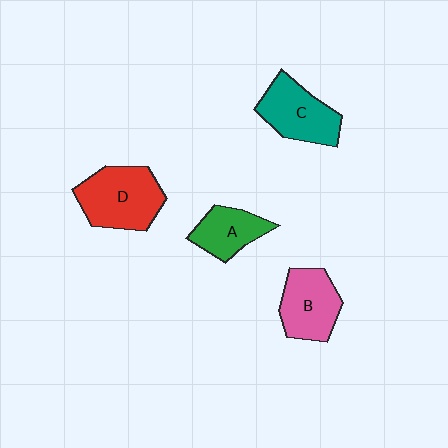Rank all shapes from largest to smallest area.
From largest to smallest: D (red), C (teal), B (pink), A (green).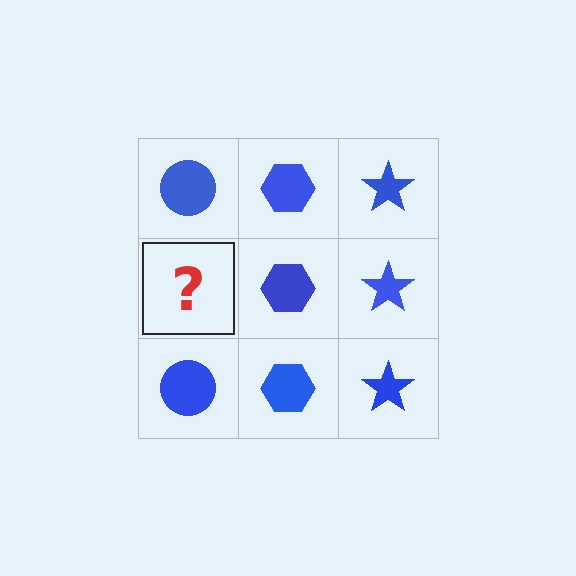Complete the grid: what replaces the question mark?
The question mark should be replaced with a blue circle.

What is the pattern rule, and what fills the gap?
The rule is that each column has a consistent shape. The gap should be filled with a blue circle.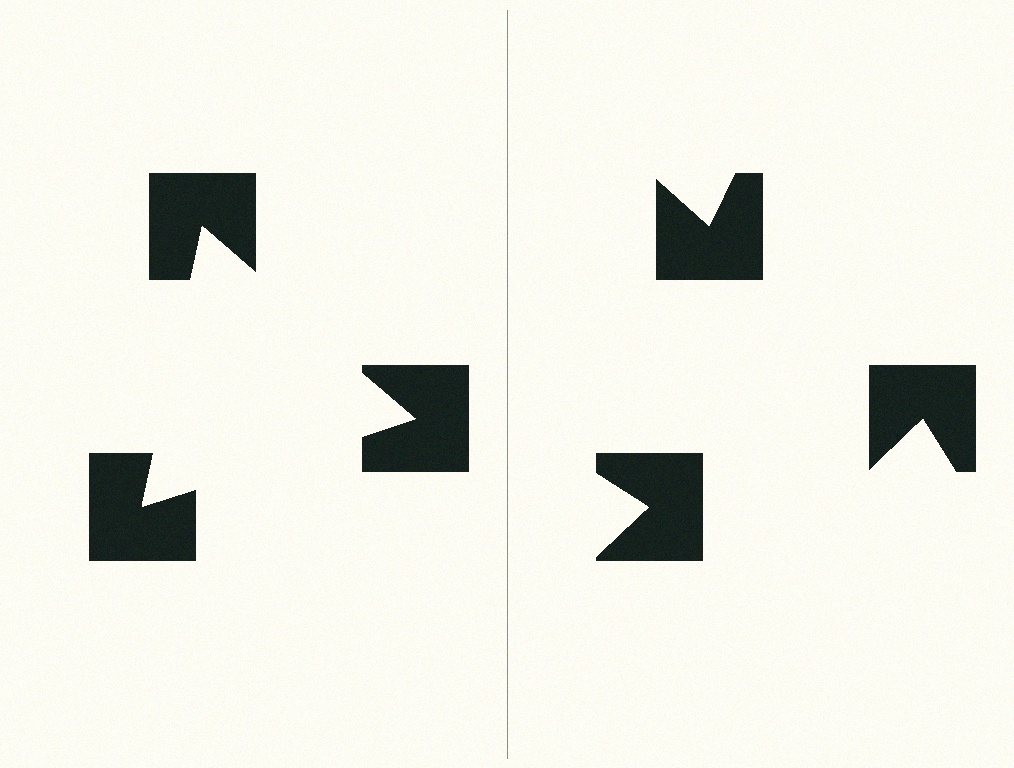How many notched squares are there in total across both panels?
6 — 3 on each side.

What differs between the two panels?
The notched squares are positioned identically on both sides; only the wedge orientations differ. On the left they align to a triangle; on the right they are misaligned.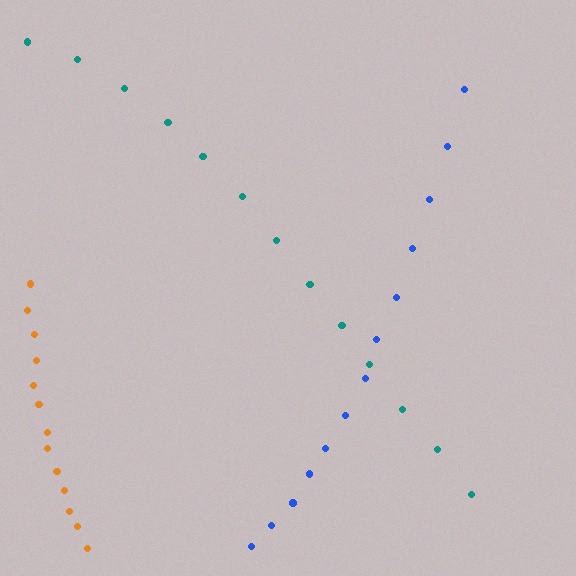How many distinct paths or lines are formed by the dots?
There are 3 distinct paths.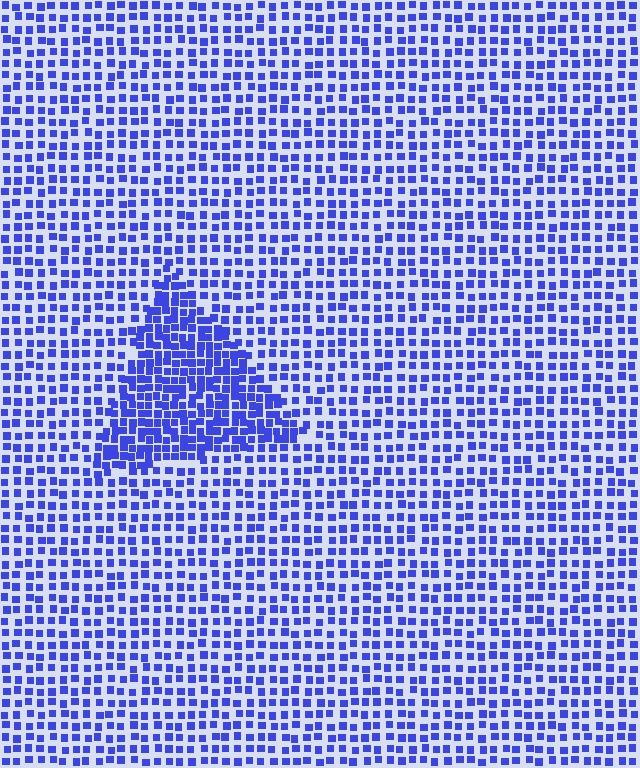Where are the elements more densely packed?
The elements are more densely packed inside the triangle boundary.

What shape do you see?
I see a triangle.